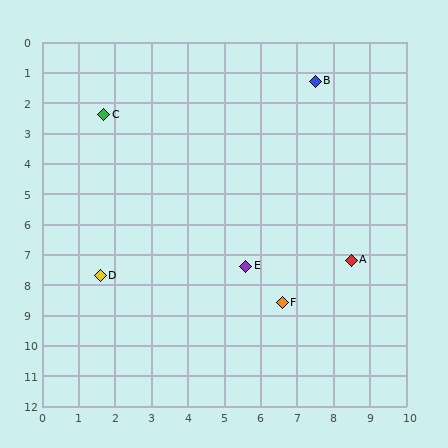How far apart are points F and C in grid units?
Points F and C are about 7.9 grid units apart.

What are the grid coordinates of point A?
Point A is at approximately (8.5, 7.2).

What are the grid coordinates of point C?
Point C is at approximately (1.7, 2.4).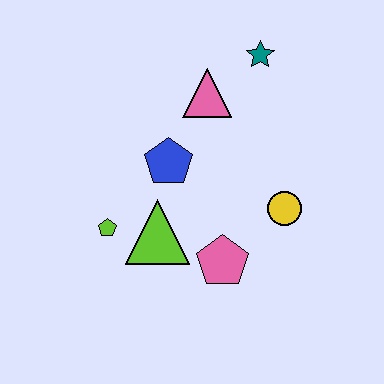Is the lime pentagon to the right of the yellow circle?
No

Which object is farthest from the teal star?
The lime pentagon is farthest from the teal star.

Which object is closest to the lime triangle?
The lime pentagon is closest to the lime triangle.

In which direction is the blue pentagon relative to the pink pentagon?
The blue pentagon is above the pink pentagon.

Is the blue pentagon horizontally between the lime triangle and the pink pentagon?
Yes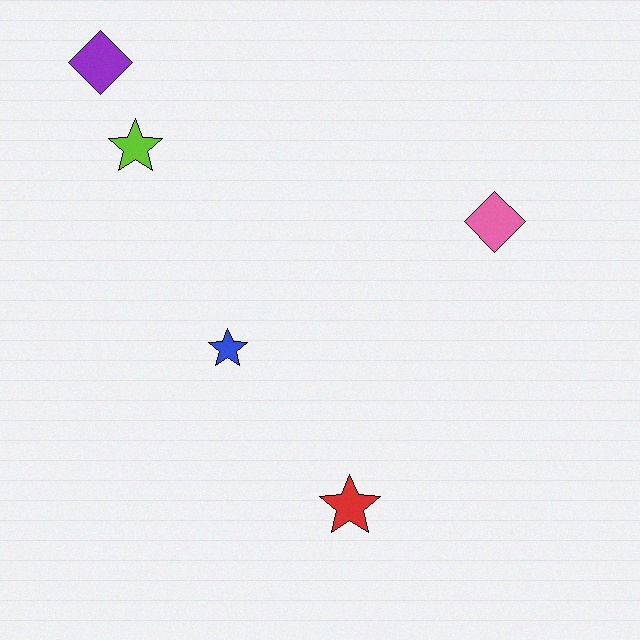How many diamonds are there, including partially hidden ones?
There are 2 diamonds.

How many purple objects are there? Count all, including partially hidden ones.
There is 1 purple object.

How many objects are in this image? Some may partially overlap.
There are 5 objects.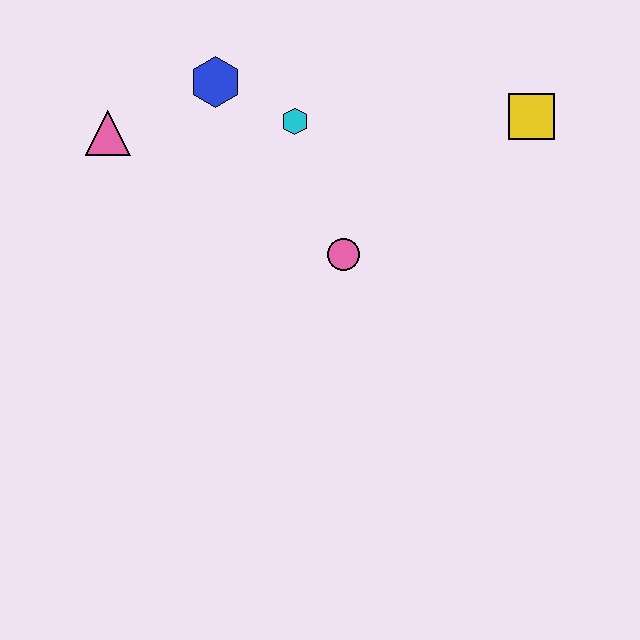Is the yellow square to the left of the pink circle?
No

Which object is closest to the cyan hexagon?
The blue hexagon is closest to the cyan hexagon.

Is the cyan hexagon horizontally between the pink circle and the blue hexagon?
Yes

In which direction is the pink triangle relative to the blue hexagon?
The pink triangle is to the left of the blue hexagon.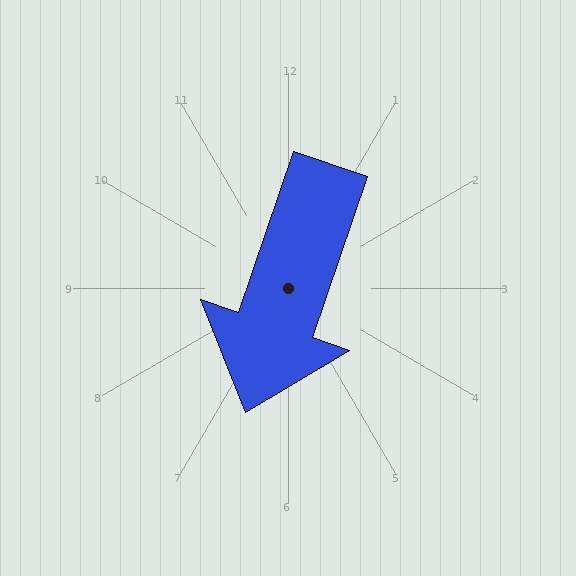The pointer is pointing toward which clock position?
Roughly 7 o'clock.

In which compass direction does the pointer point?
South.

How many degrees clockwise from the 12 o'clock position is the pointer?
Approximately 199 degrees.